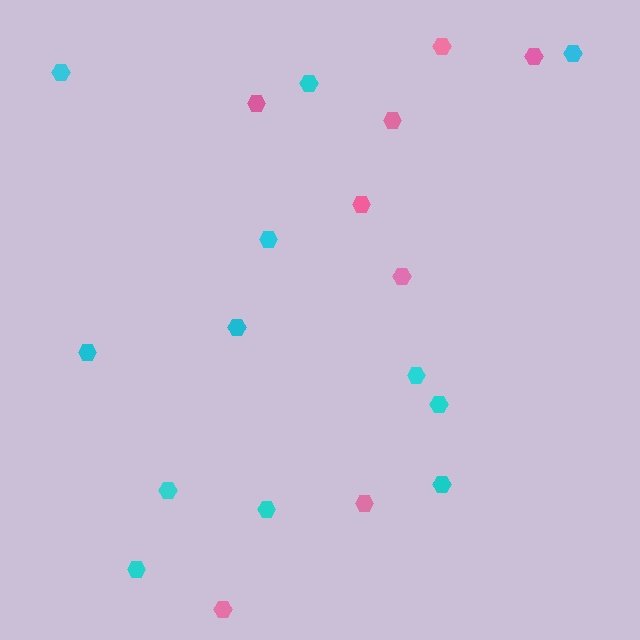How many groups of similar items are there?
There are 2 groups: one group of pink hexagons (8) and one group of cyan hexagons (12).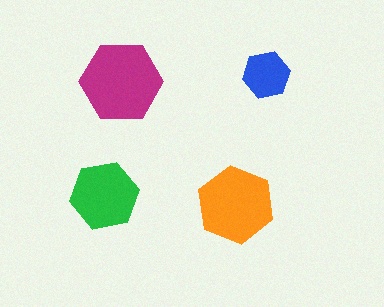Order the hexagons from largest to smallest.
the magenta one, the orange one, the green one, the blue one.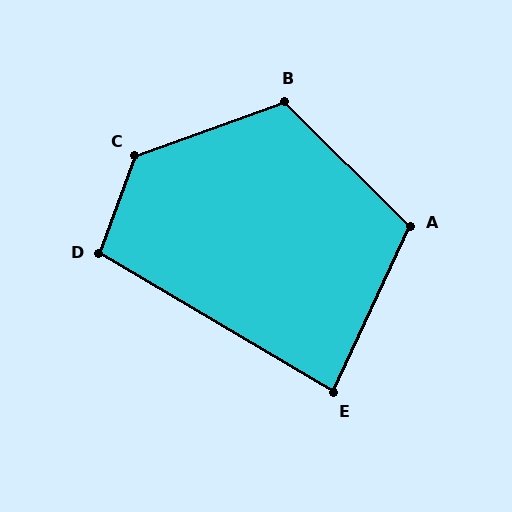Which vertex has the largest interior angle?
C, at approximately 130 degrees.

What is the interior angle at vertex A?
Approximately 110 degrees (obtuse).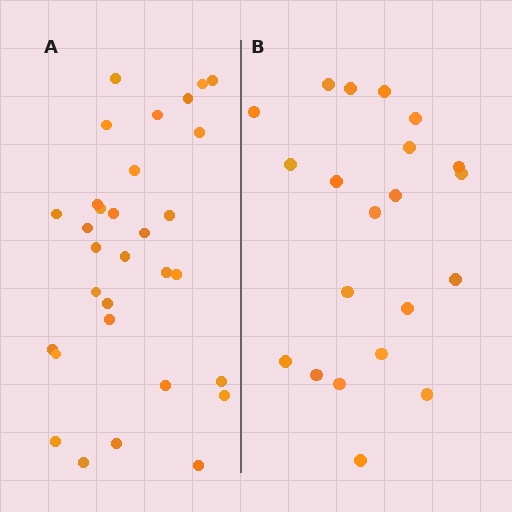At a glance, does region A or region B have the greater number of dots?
Region A (the left region) has more dots.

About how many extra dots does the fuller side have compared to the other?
Region A has roughly 10 or so more dots than region B.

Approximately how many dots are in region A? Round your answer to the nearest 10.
About 30 dots. (The exact count is 31, which rounds to 30.)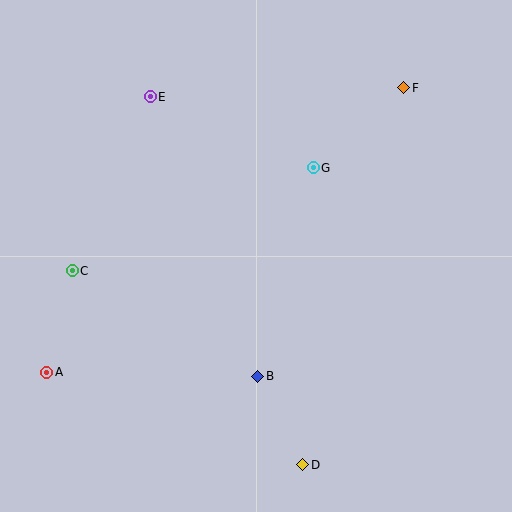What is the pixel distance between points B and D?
The distance between B and D is 100 pixels.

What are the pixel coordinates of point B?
Point B is at (258, 376).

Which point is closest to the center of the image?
Point G at (313, 168) is closest to the center.